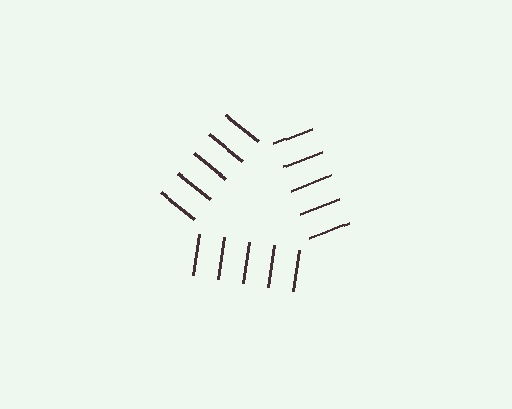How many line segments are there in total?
15 — 5 along each of the 3 edges.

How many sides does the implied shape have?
3 sides — the line-ends trace a triangle.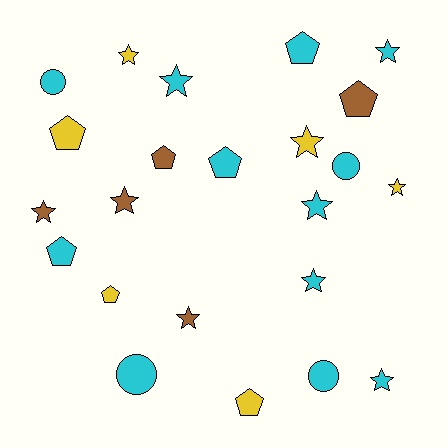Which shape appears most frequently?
Star, with 11 objects.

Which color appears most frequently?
Cyan, with 12 objects.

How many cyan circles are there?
There are 4 cyan circles.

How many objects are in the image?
There are 23 objects.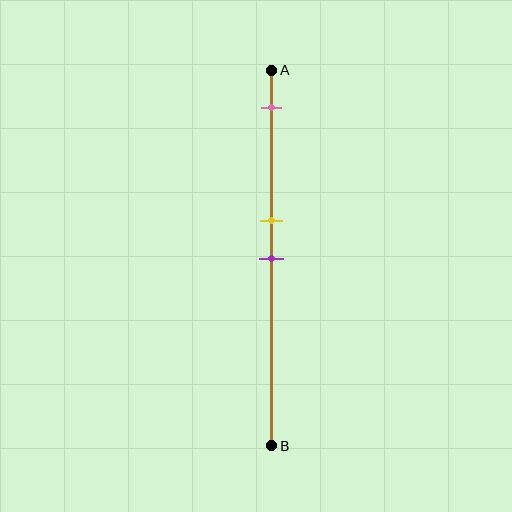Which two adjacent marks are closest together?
The yellow and purple marks are the closest adjacent pair.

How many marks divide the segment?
There are 3 marks dividing the segment.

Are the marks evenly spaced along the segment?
No, the marks are not evenly spaced.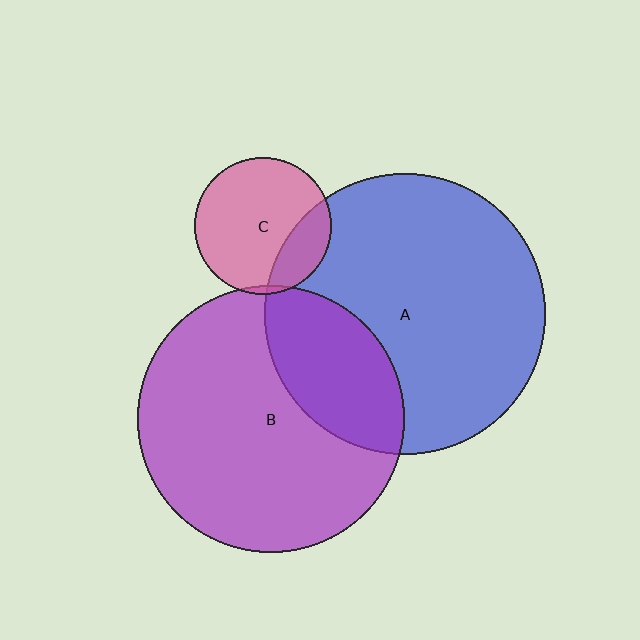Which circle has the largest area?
Circle A (blue).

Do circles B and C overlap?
Yes.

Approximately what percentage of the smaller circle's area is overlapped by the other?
Approximately 5%.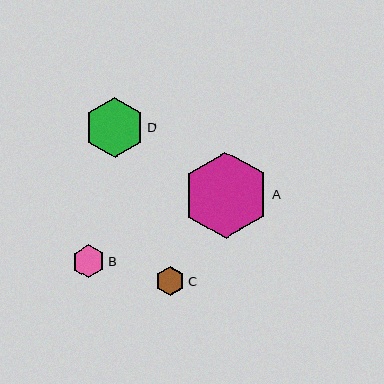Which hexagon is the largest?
Hexagon A is the largest with a size of approximately 86 pixels.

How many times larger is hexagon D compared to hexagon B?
Hexagon D is approximately 1.8 times the size of hexagon B.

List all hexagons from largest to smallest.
From largest to smallest: A, D, B, C.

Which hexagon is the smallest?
Hexagon C is the smallest with a size of approximately 30 pixels.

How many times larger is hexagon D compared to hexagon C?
Hexagon D is approximately 2.0 times the size of hexagon C.